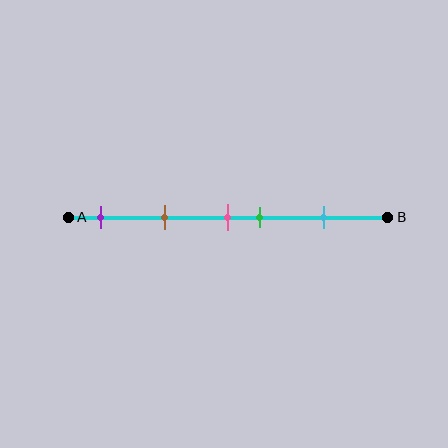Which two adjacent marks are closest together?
The pink and green marks are the closest adjacent pair.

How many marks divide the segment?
There are 5 marks dividing the segment.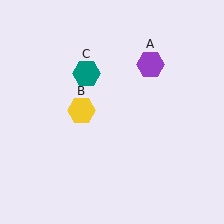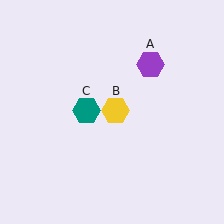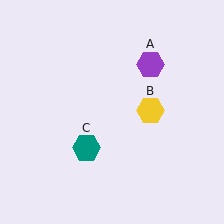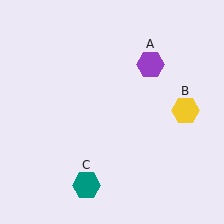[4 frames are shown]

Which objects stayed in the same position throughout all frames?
Purple hexagon (object A) remained stationary.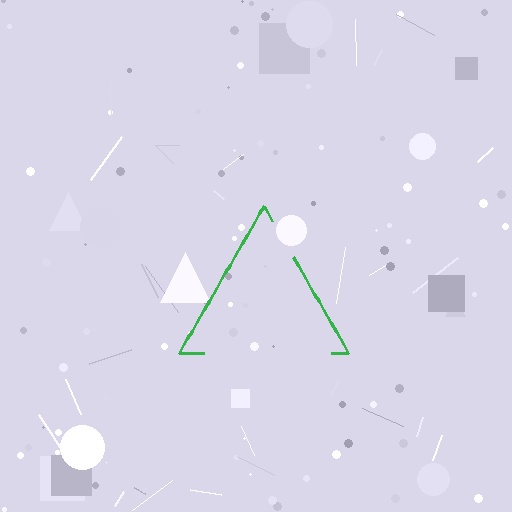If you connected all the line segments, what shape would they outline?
They would outline a triangle.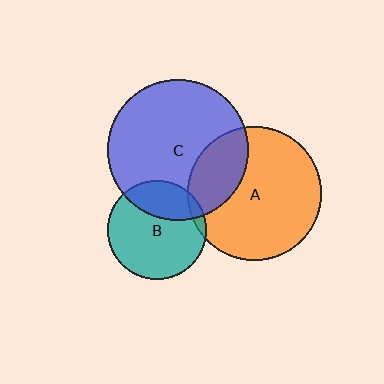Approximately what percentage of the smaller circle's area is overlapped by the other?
Approximately 5%.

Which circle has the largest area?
Circle C (blue).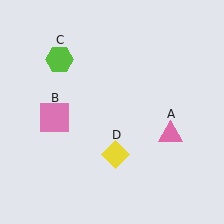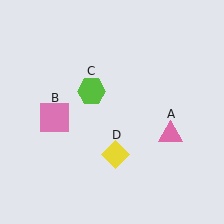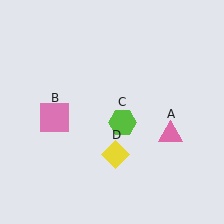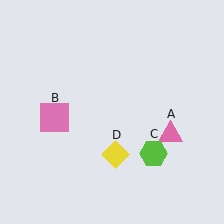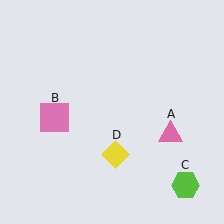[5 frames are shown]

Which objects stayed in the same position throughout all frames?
Pink triangle (object A) and pink square (object B) and yellow diamond (object D) remained stationary.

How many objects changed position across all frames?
1 object changed position: lime hexagon (object C).